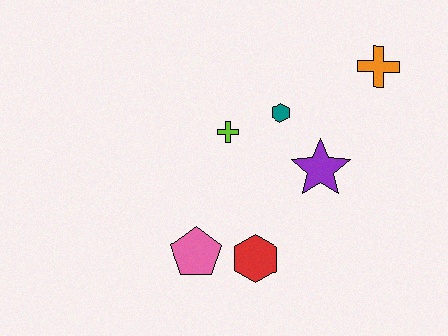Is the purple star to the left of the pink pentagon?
No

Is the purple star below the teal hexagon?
Yes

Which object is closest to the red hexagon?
The pink pentagon is closest to the red hexagon.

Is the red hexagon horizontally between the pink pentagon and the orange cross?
Yes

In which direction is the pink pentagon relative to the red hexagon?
The pink pentagon is to the left of the red hexagon.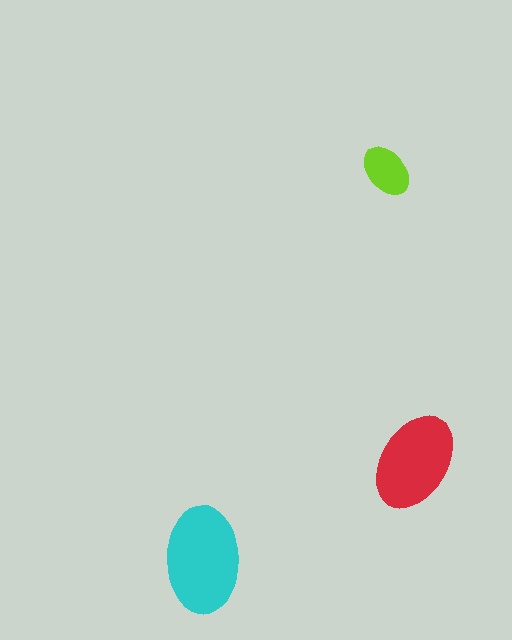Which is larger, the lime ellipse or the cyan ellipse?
The cyan one.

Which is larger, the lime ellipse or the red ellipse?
The red one.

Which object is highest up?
The lime ellipse is topmost.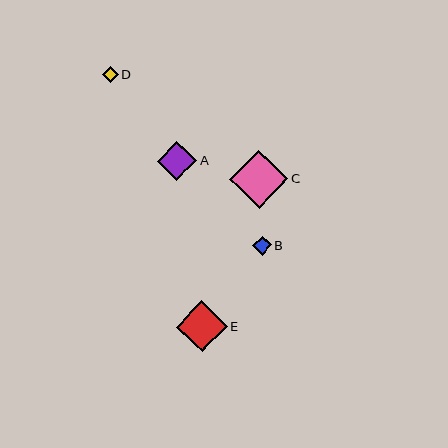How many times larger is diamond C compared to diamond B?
Diamond C is approximately 3.2 times the size of diamond B.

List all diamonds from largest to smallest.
From largest to smallest: C, E, A, B, D.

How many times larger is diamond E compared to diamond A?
Diamond E is approximately 1.3 times the size of diamond A.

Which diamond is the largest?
Diamond C is the largest with a size of approximately 58 pixels.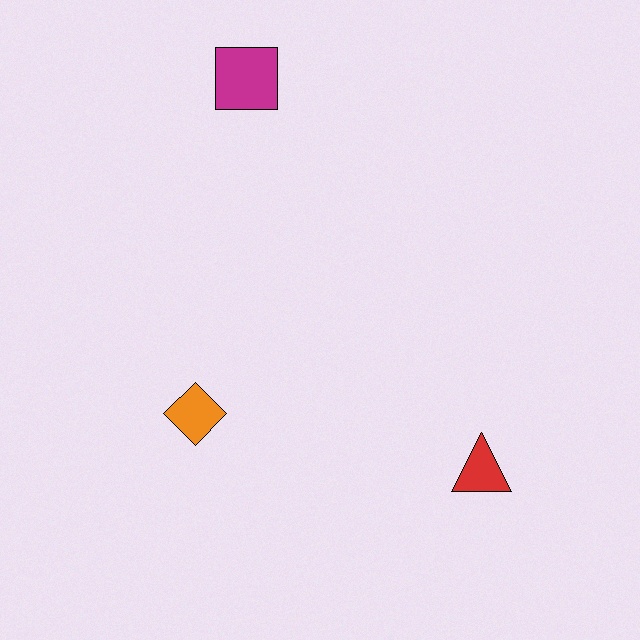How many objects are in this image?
There are 3 objects.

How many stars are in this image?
There are no stars.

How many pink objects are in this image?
There are no pink objects.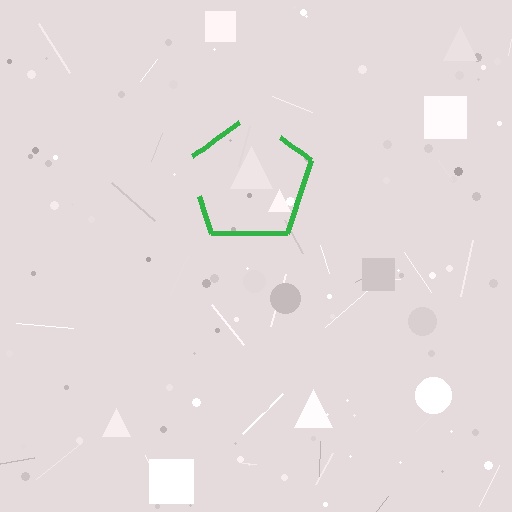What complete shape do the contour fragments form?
The contour fragments form a pentagon.